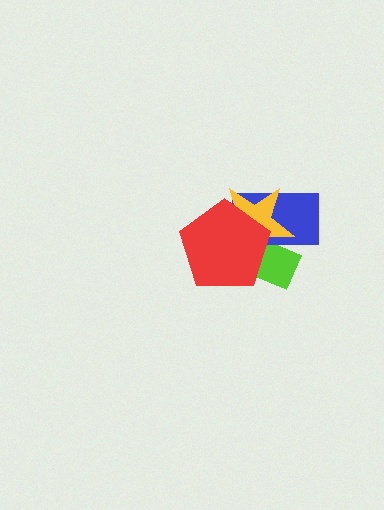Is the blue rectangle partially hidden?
Yes, it is partially covered by another shape.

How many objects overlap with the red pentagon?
3 objects overlap with the red pentagon.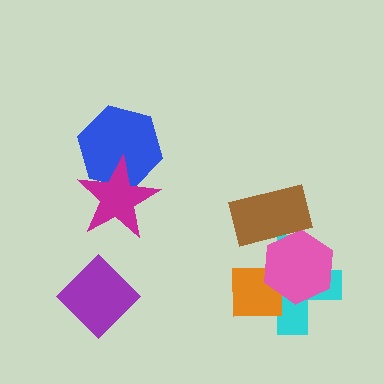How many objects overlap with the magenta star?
1 object overlaps with the magenta star.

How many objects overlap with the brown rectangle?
2 objects overlap with the brown rectangle.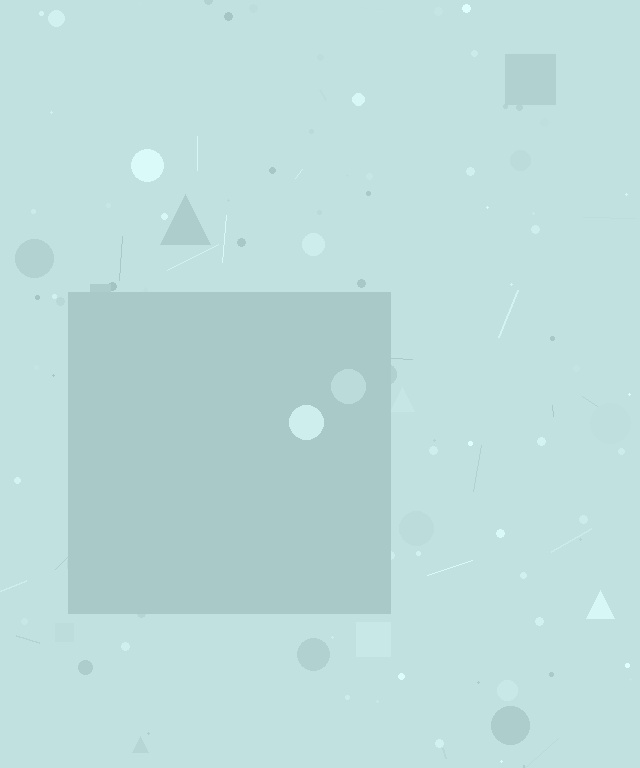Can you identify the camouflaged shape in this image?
The camouflaged shape is a square.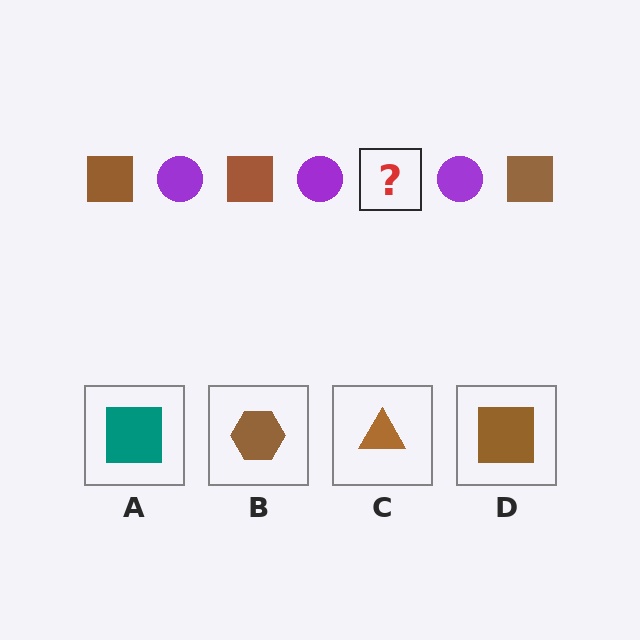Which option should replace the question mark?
Option D.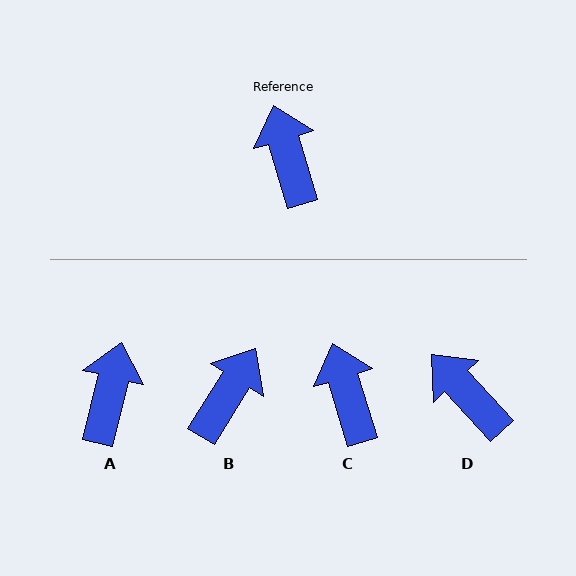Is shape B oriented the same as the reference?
No, it is off by about 49 degrees.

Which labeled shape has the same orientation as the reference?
C.